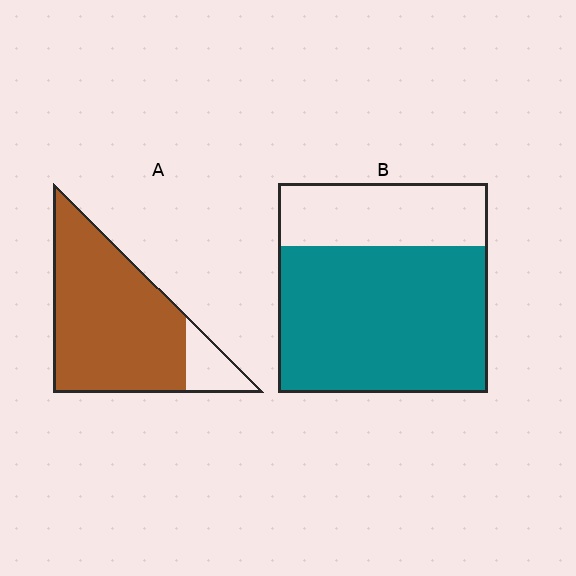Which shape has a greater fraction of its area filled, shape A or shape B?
Shape A.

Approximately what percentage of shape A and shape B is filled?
A is approximately 85% and B is approximately 70%.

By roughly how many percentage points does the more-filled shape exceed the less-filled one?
By roughly 15 percentage points (A over B).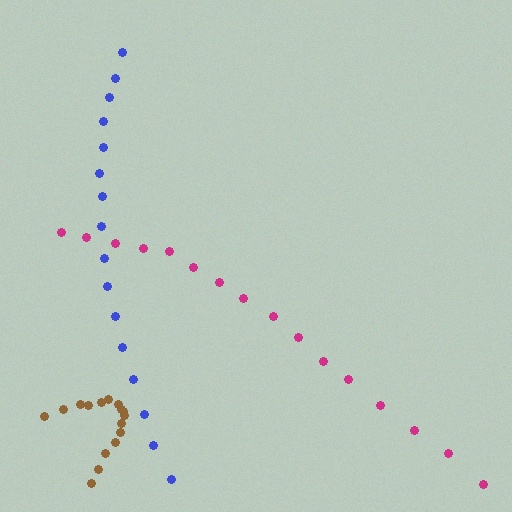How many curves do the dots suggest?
There are 3 distinct paths.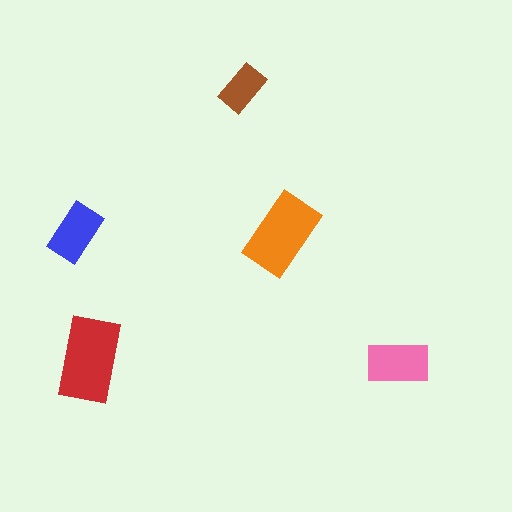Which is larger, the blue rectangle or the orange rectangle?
The orange one.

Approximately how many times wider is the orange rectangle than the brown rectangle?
About 1.5 times wider.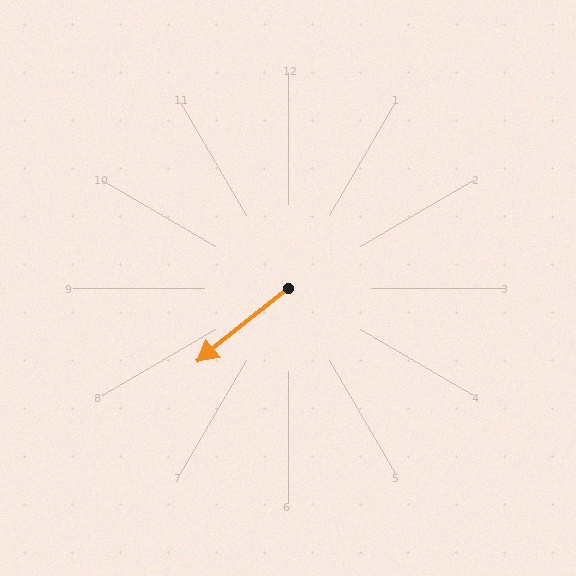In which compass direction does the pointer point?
Southwest.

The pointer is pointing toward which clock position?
Roughly 8 o'clock.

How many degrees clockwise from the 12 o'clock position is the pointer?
Approximately 231 degrees.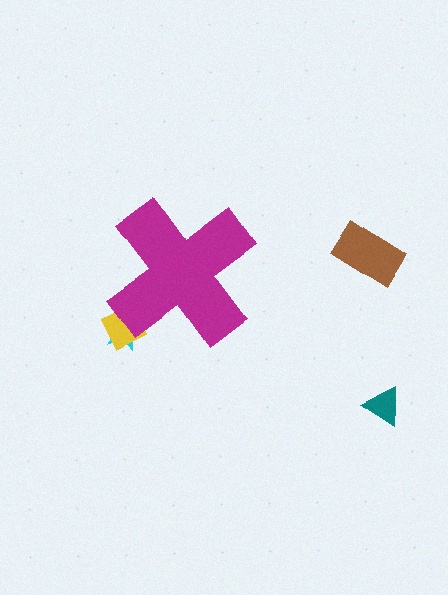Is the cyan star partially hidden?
Yes, the cyan star is partially hidden behind the magenta cross.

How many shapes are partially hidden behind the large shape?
2 shapes are partially hidden.